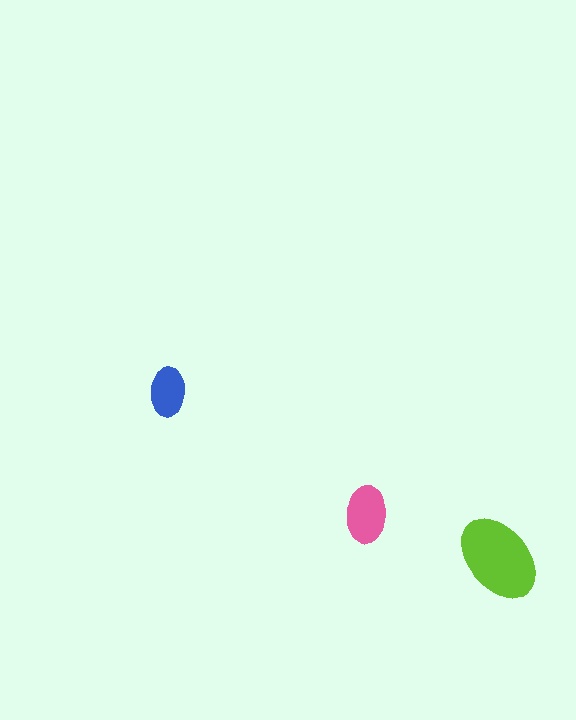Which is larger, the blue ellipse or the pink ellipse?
The pink one.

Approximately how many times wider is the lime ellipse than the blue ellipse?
About 2 times wider.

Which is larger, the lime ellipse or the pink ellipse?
The lime one.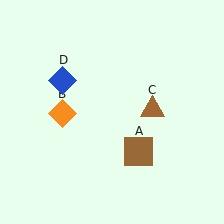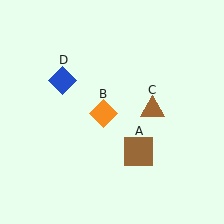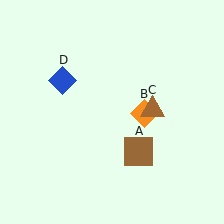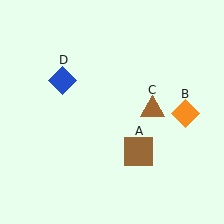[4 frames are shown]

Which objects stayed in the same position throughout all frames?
Brown square (object A) and brown triangle (object C) and blue diamond (object D) remained stationary.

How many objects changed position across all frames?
1 object changed position: orange diamond (object B).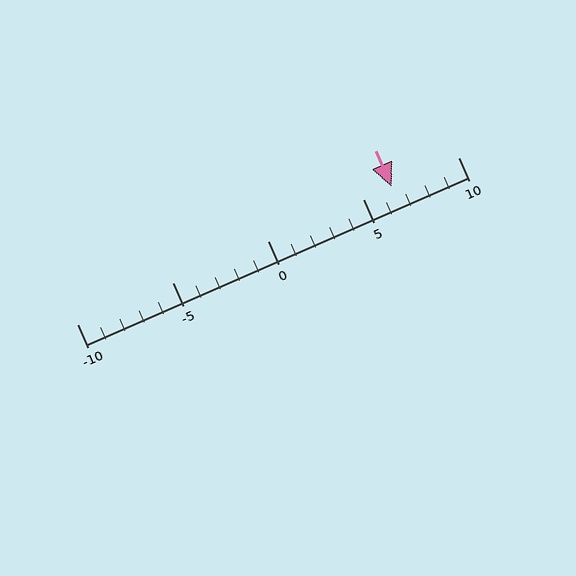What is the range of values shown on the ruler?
The ruler shows values from -10 to 10.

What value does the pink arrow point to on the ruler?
The pink arrow points to approximately 6.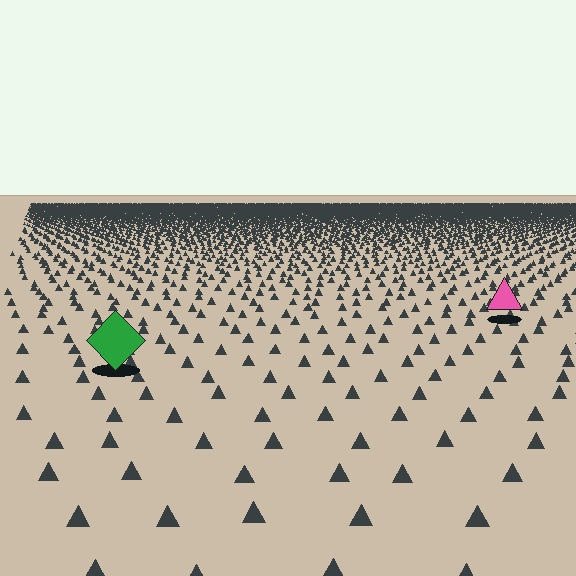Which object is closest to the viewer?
The green diamond is closest. The texture marks near it are larger and more spread out.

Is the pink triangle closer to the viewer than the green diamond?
No. The green diamond is closer — you can tell from the texture gradient: the ground texture is coarser near it.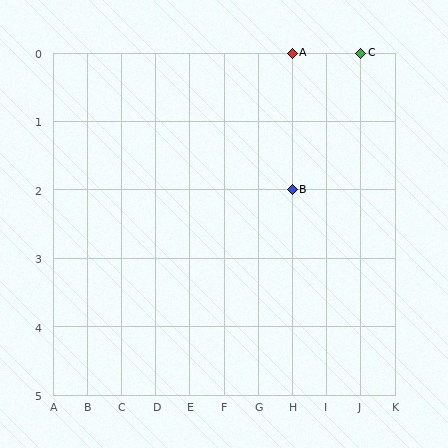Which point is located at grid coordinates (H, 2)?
Point B is at (H, 2).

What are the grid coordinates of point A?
Point A is at grid coordinates (H, 0).